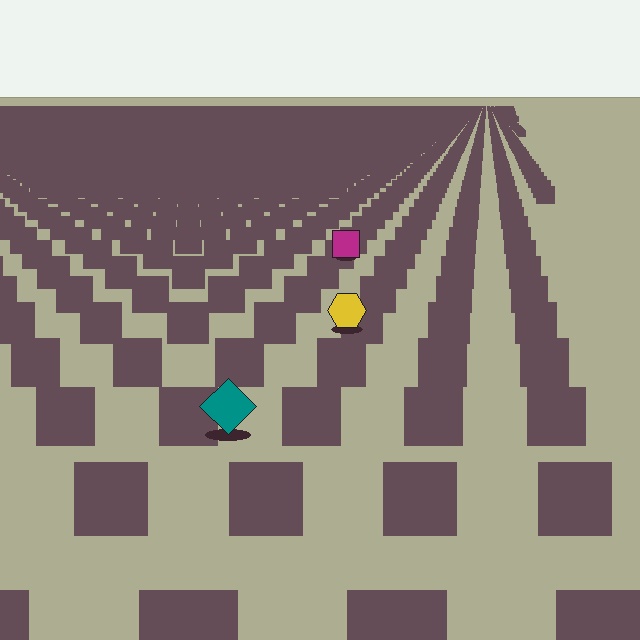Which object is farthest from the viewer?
The magenta square is farthest from the viewer. It appears smaller and the ground texture around it is denser.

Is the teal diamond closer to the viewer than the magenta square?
Yes. The teal diamond is closer — you can tell from the texture gradient: the ground texture is coarser near it.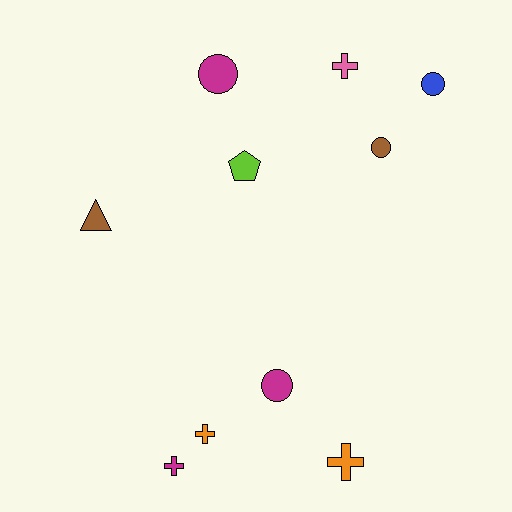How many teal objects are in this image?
There are no teal objects.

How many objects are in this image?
There are 10 objects.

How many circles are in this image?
There are 4 circles.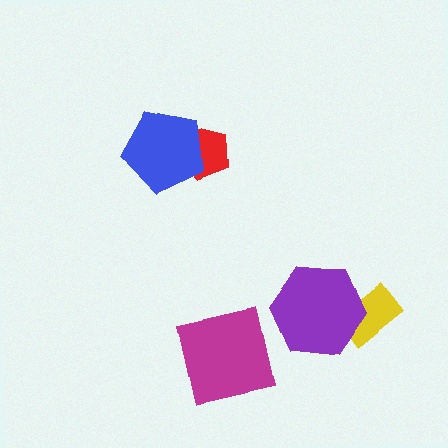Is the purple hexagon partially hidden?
No, no other shape covers it.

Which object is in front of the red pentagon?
The blue pentagon is in front of the red pentagon.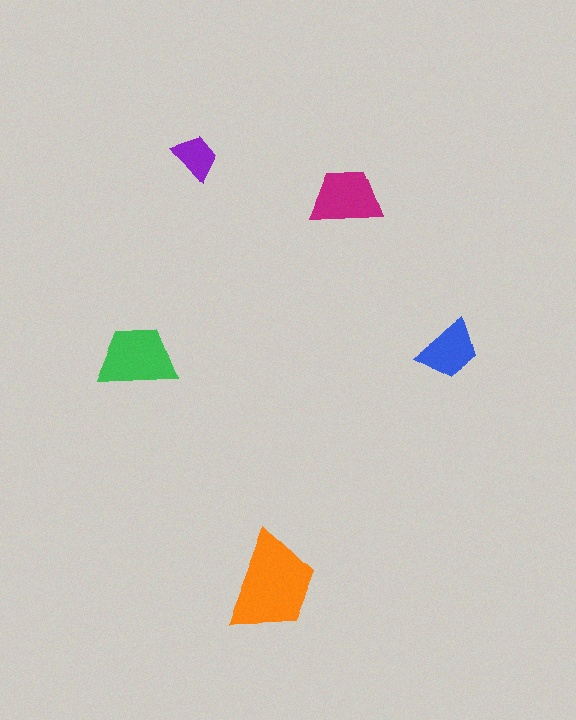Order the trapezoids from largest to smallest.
the orange one, the green one, the magenta one, the blue one, the purple one.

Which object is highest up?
The purple trapezoid is topmost.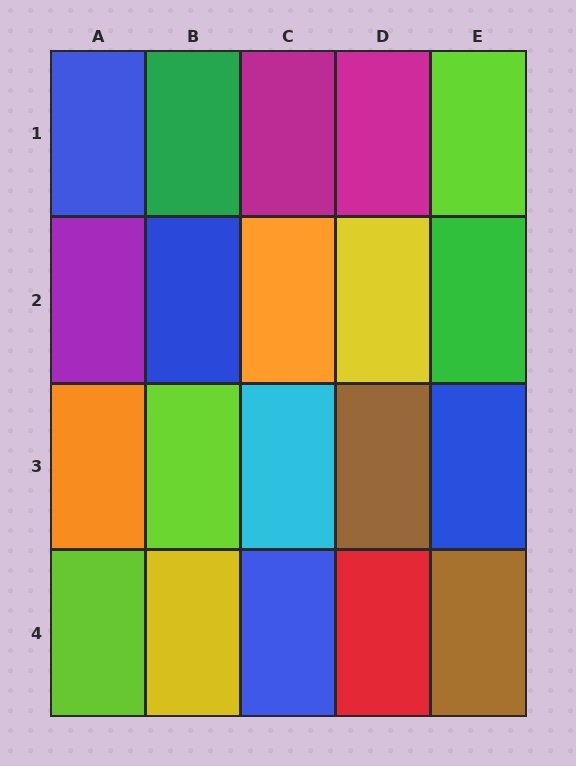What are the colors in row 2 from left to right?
Purple, blue, orange, yellow, green.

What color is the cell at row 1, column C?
Magenta.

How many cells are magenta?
2 cells are magenta.